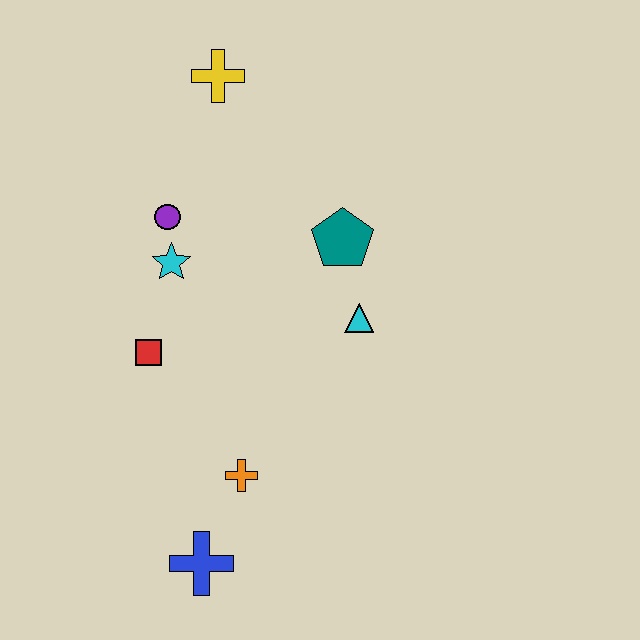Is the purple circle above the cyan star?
Yes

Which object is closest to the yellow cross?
The purple circle is closest to the yellow cross.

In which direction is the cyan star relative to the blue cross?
The cyan star is above the blue cross.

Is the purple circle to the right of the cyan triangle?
No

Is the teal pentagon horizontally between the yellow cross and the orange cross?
No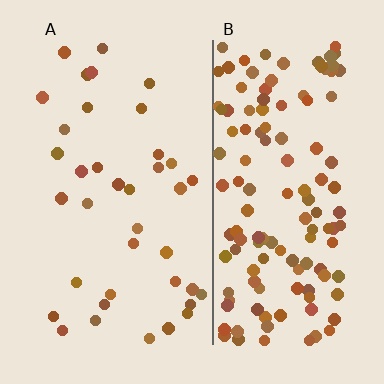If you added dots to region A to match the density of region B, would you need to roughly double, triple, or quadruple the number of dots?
Approximately quadruple.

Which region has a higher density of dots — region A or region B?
B (the right).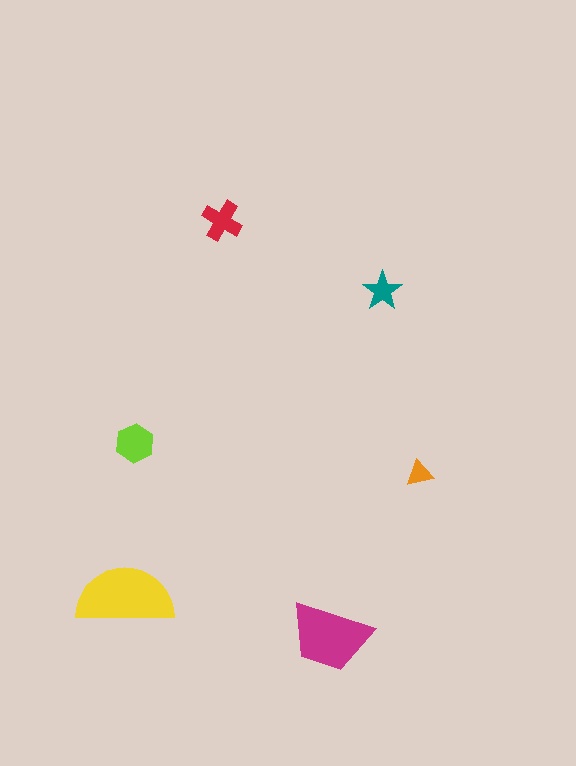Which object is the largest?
The yellow semicircle.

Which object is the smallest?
The orange triangle.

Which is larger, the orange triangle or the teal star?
The teal star.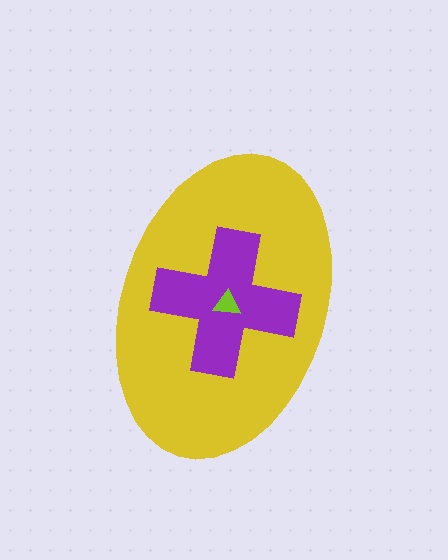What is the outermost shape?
The yellow ellipse.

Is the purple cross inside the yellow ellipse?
Yes.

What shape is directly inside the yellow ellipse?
The purple cross.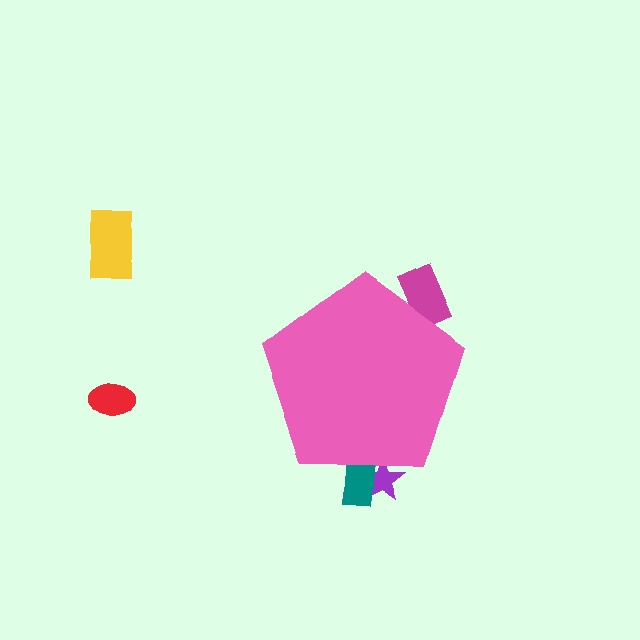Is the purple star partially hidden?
Yes, the purple star is partially hidden behind the pink pentagon.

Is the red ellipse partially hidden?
No, the red ellipse is fully visible.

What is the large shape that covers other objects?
A pink pentagon.